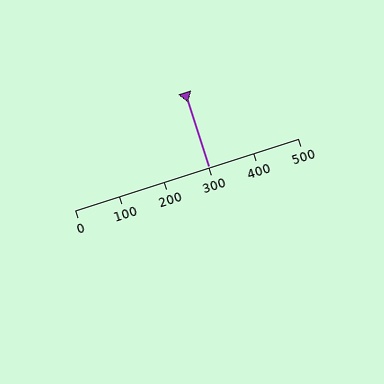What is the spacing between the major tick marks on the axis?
The major ticks are spaced 100 apart.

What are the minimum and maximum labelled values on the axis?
The axis runs from 0 to 500.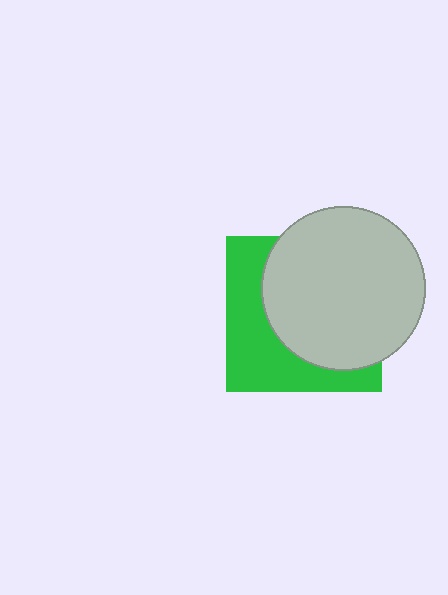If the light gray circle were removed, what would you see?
You would see the complete green square.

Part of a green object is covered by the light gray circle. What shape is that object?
It is a square.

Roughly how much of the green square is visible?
A small part of it is visible (roughly 41%).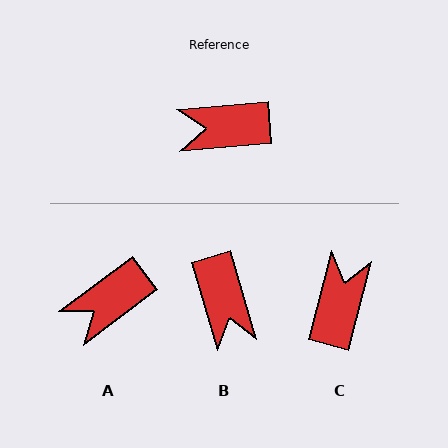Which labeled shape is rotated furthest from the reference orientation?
C, about 110 degrees away.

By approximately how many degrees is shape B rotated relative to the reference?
Approximately 101 degrees counter-clockwise.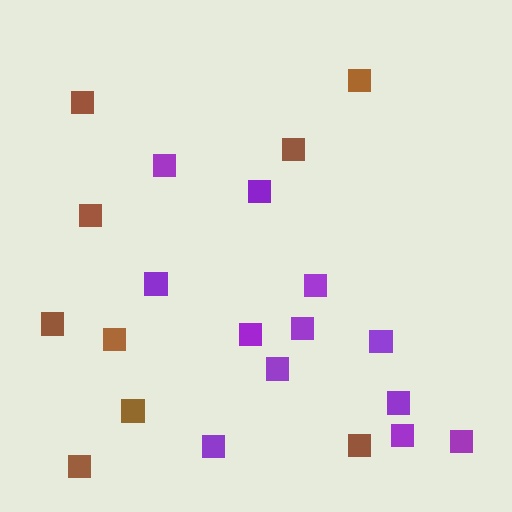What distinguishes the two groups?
There are 2 groups: one group of brown squares (9) and one group of purple squares (12).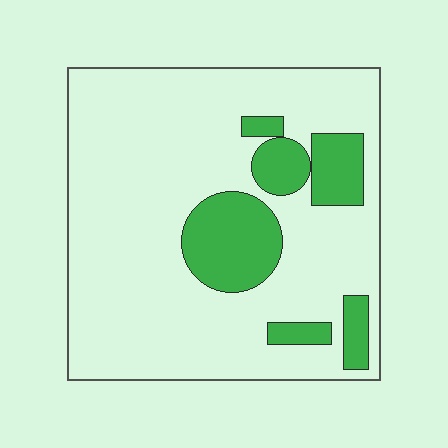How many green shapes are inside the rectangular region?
6.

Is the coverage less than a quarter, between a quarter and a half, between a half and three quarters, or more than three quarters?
Less than a quarter.